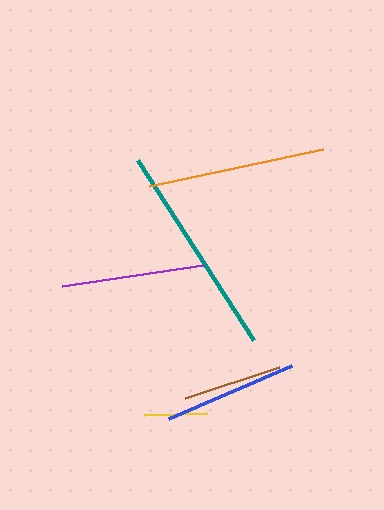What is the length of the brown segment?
The brown segment is approximately 99 pixels long.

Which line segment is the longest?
The teal line is the longest at approximately 214 pixels.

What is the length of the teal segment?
The teal segment is approximately 214 pixels long.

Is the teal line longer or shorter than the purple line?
The teal line is longer than the purple line.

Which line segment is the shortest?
The yellow line is the shortest at approximately 63 pixels.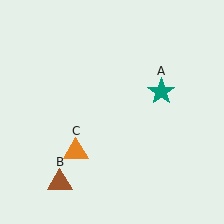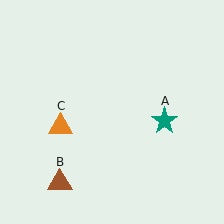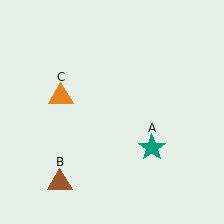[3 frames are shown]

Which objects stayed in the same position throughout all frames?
Brown triangle (object B) remained stationary.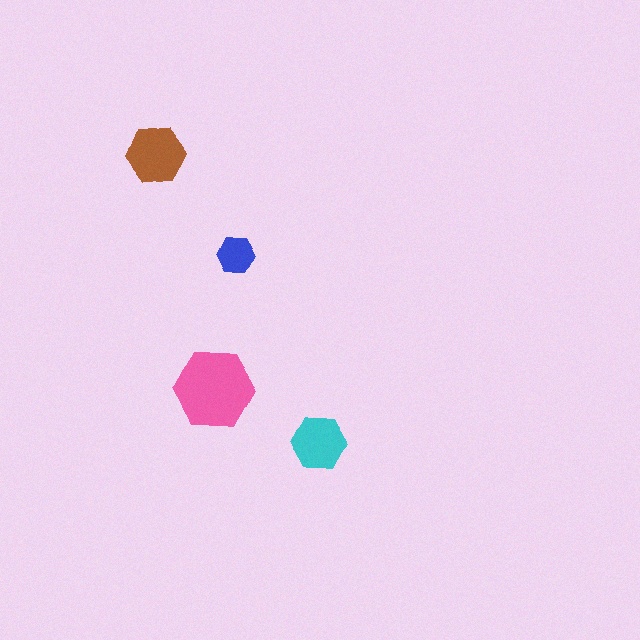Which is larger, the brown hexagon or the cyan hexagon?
The brown one.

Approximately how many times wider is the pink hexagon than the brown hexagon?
About 1.5 times wider.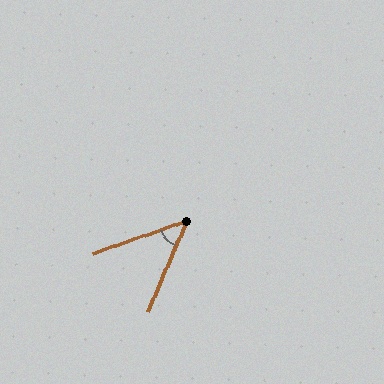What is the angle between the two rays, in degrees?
Approximately 47 degrees.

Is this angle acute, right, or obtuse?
It is acute.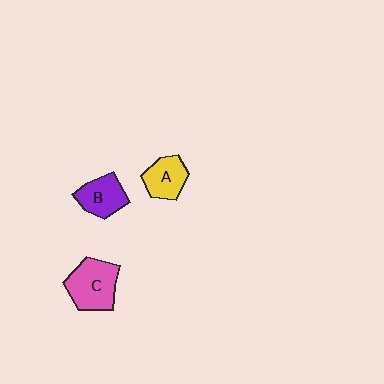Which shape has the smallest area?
Shape A (yellow).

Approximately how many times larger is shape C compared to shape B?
Approximately 1.4 times.